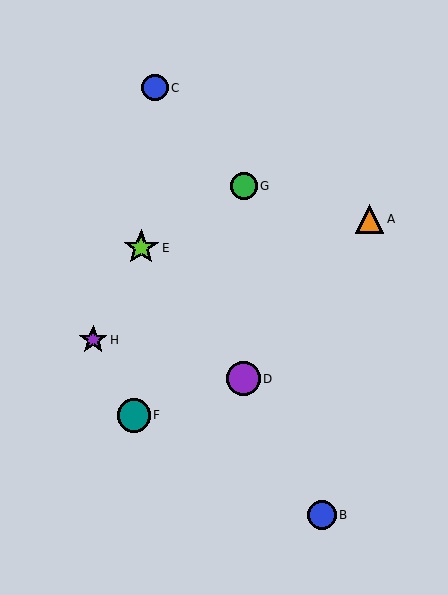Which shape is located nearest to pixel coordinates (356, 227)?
The orange triangle (labeled A) at (370, 219) is nearest to that location.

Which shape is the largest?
The lime star (labeled E) is the largest.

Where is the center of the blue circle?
The center of the blue circle is at (155, 88).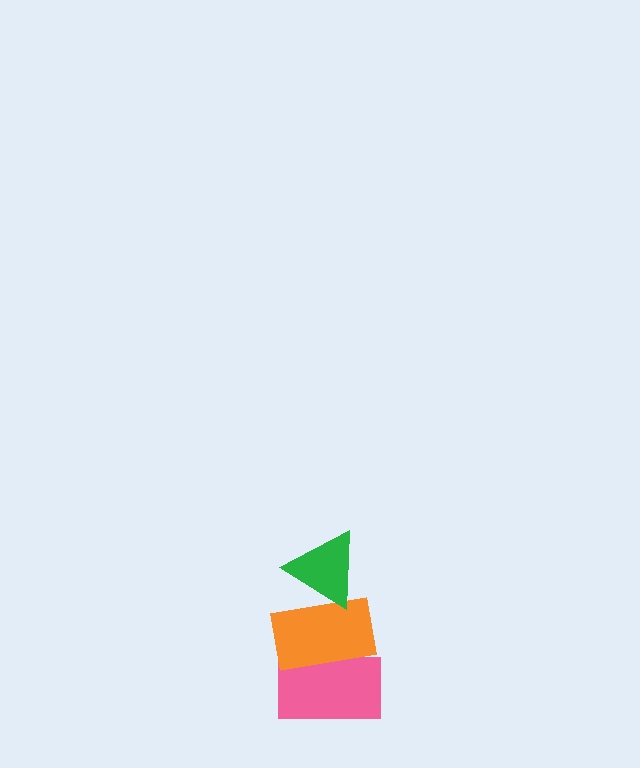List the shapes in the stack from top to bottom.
From top to bottom: the green triangle, the orange rectangle, the pink rectangle.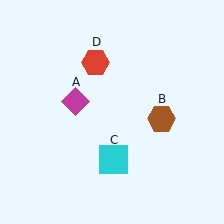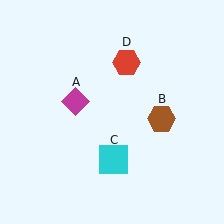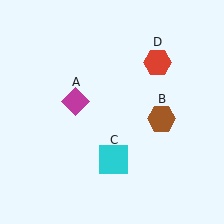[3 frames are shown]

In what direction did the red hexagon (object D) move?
The red hexagon (object D) moved right.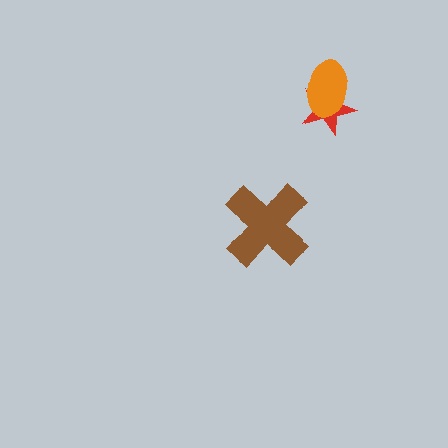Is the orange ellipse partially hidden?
No, no other shape covers it.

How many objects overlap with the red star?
1 object overlaps with the red star.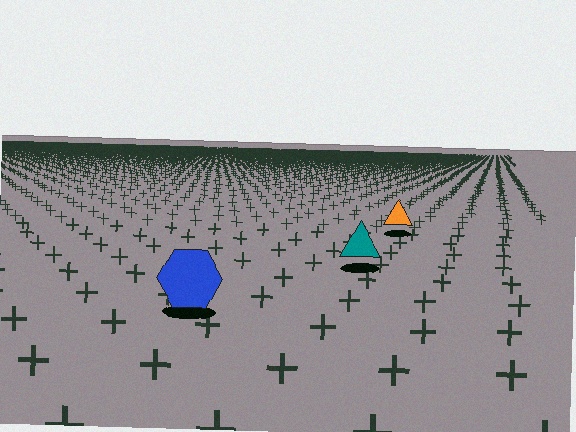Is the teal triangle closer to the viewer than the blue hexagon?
No. The blue hexagon is closer — you can tell from the texture gradient: the ground texture is coarser near it.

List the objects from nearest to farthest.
From nearest to farthest: the blue hexagon, the teal triangle, the orange triangle.